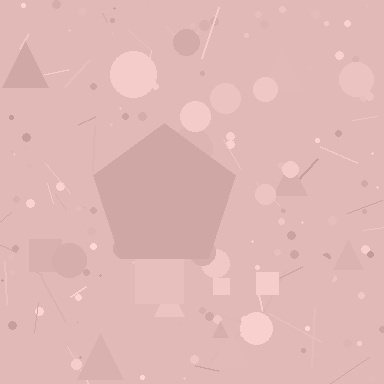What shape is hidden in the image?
A pentagon is hidden in the image.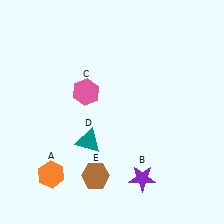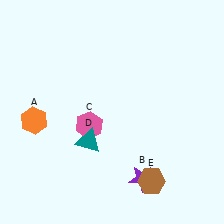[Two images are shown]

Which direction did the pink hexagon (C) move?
The pink hexagon (C) moved down.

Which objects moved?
The objects that moved are: the orange hexagon (A), the pink hexagon (C), the brown hexagon (E).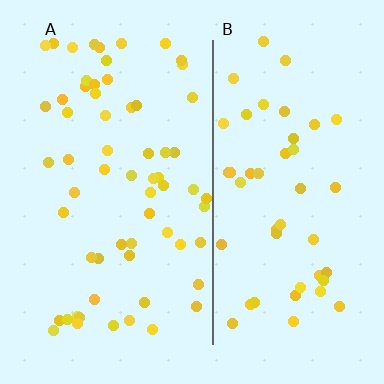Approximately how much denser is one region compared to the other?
Approximately 1.3× — region A over region B.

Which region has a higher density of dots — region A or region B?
A (the left).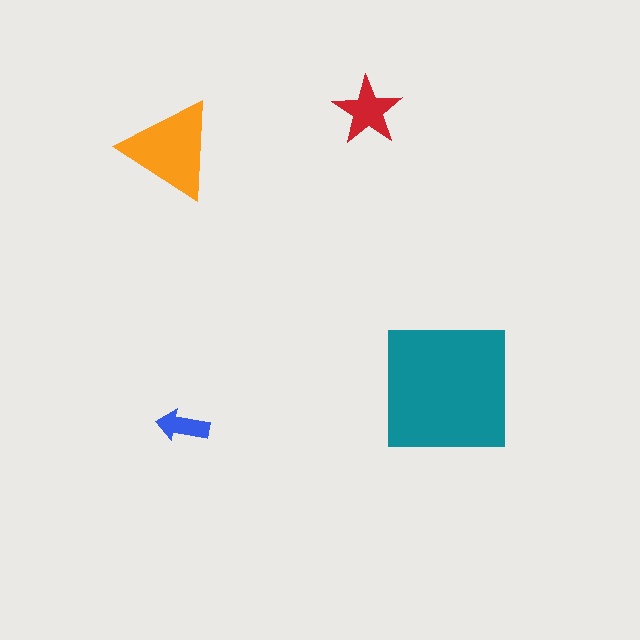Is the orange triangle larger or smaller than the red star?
Larger.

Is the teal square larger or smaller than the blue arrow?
Larger.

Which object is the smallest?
The blue arrow.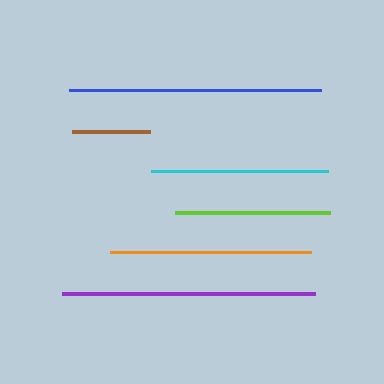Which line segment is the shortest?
The brown line is the shortest at approximately 78 pixels.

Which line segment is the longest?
The purple line is the longest at approximately 253 pixels.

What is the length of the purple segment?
The purple segment is approximately 253 pixels long.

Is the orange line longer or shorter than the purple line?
The purple line is longer than the orange line.